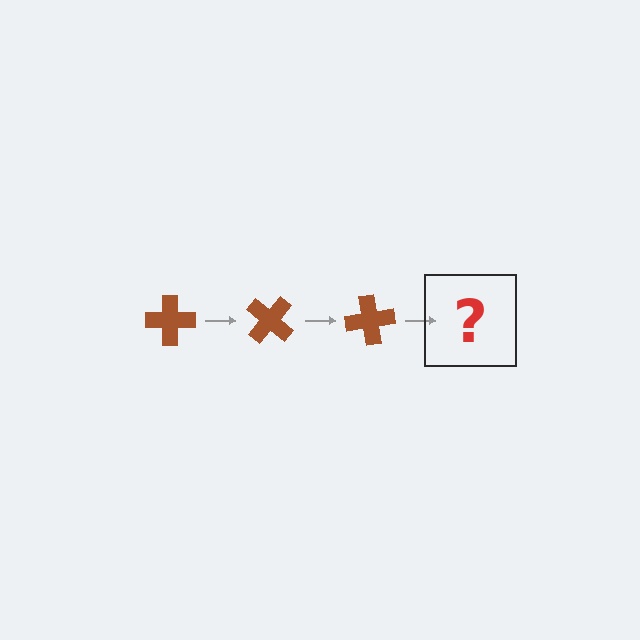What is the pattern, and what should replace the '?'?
The pattern is that the cross rotates 40 degrees each step. The '?' should be a brown cross rotated 120 degrees.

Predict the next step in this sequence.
The next step is a brown cross rotated 120 degrees.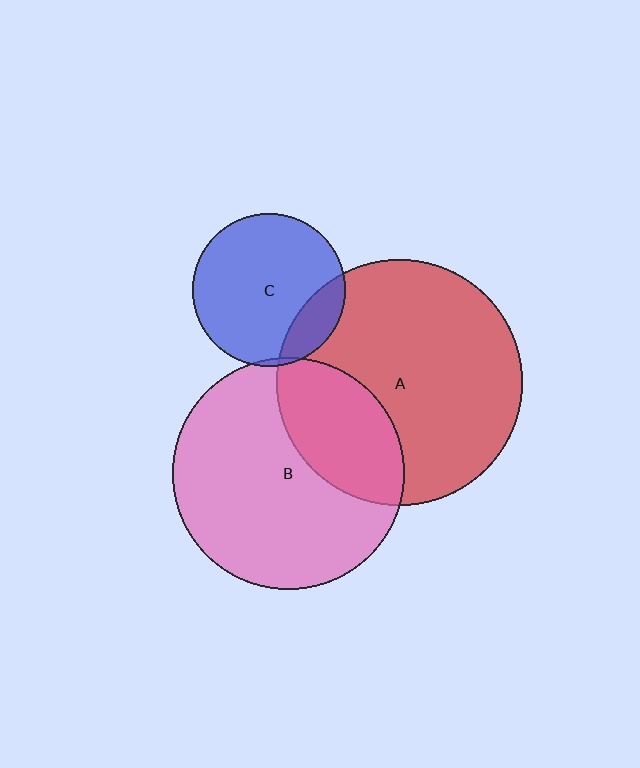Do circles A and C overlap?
Yes.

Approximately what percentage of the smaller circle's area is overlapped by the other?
Approximately 15%.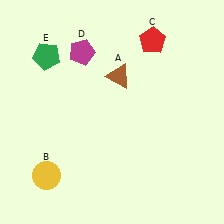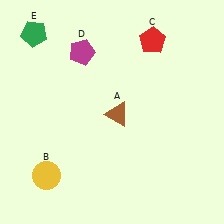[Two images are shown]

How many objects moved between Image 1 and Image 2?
2 objects moved between the two images.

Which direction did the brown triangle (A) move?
The brown triangle (A) moved down.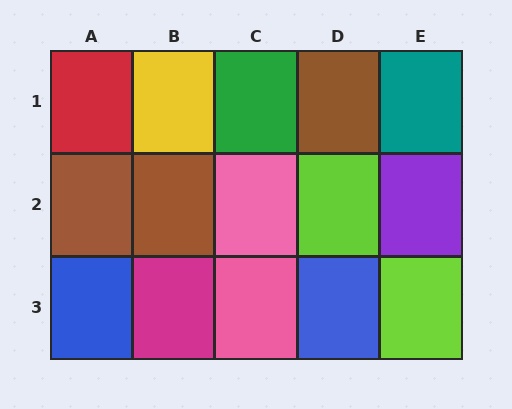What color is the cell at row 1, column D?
Brown.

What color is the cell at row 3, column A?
Blue.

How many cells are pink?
2 cells are pink.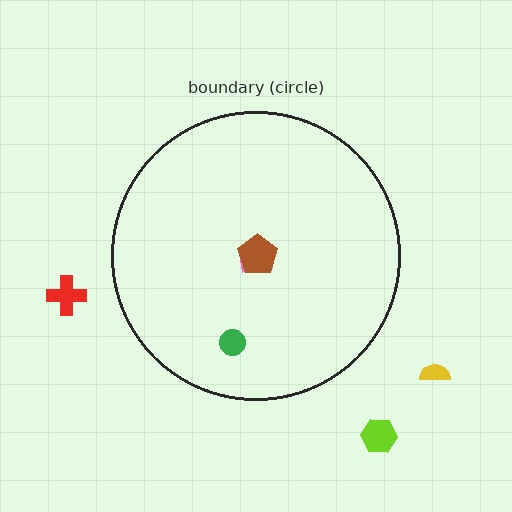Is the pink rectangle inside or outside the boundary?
Inside.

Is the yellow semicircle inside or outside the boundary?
Outside.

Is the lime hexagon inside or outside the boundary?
Outside.